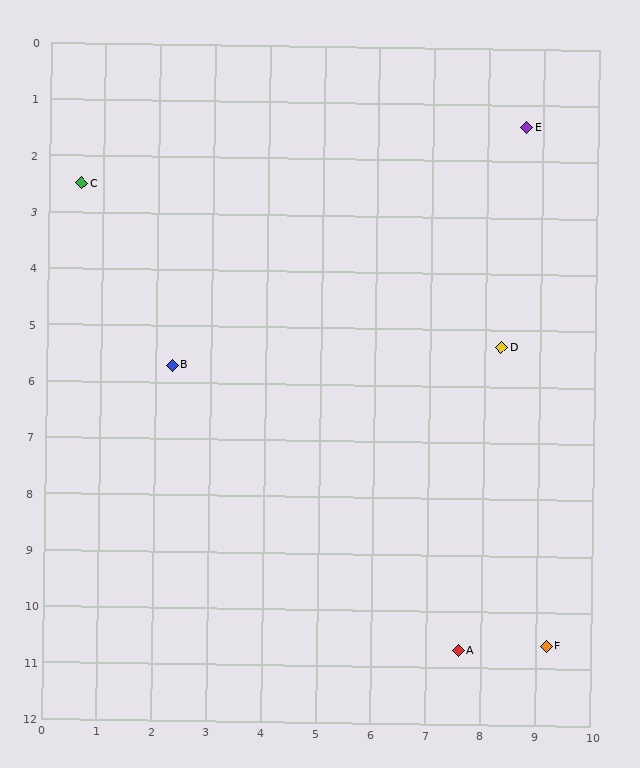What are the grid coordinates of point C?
Point C is at approximately (0.6, 2.5).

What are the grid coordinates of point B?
Point B is at approximately (2.3, 5.7).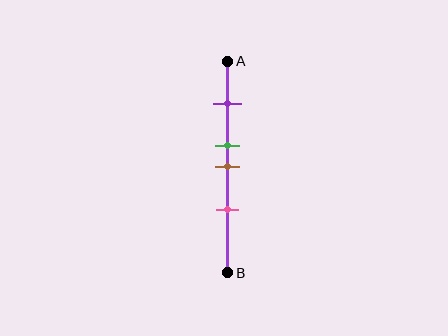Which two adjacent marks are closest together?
The green and brown marks are the closest adjacent pair.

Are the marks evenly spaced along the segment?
No, the marks are not evenly spaced.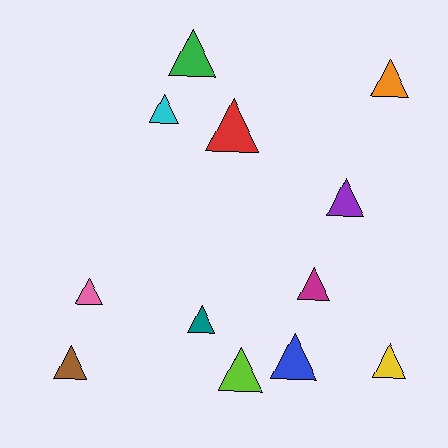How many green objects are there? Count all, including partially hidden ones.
There is 1 green object.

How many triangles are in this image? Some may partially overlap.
There are 12 triangles.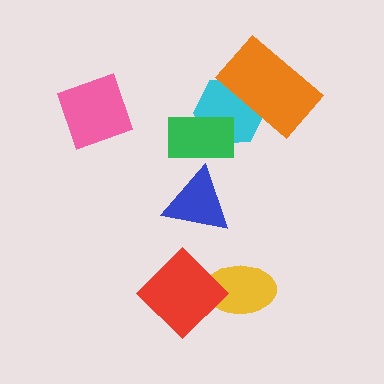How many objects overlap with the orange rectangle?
1 object overlaps with the orange rectangle.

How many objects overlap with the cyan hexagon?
2 objects overlap with the cyan hexagon.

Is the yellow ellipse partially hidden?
Yes, it is partially covered by another shape.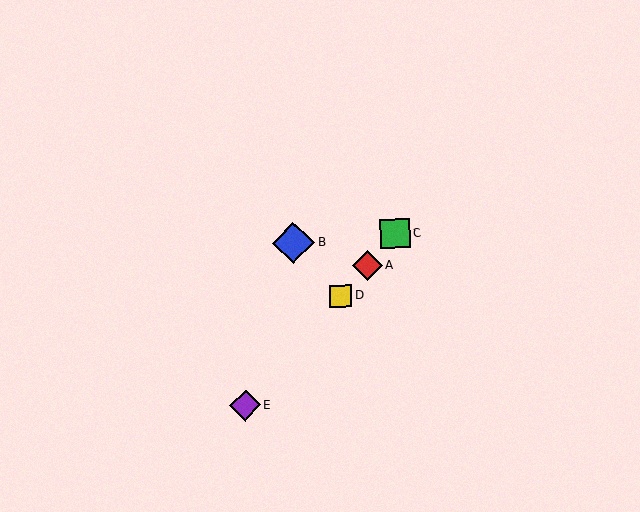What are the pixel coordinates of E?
Object E is at (245, 405).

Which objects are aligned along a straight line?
Objects A, C, D, E are aligned along a straight line.